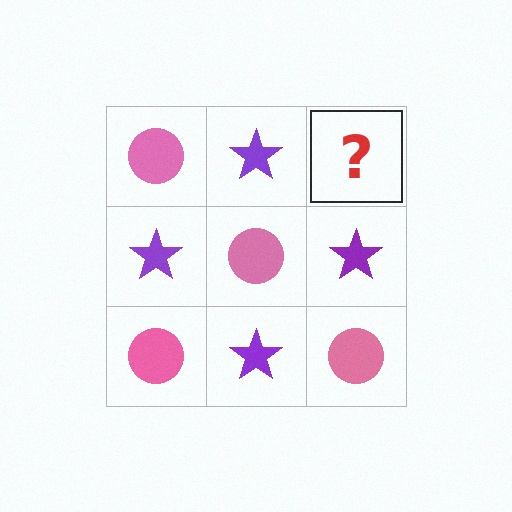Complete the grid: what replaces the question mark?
The question mark should be replaced with a pink circle.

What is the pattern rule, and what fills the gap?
The rule is that it alternates pink circle and purple star in a checkerboard pattern. The gap should be filled with a pink circle.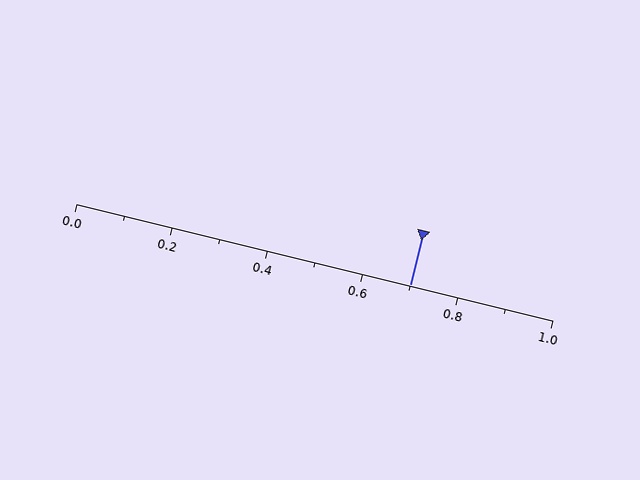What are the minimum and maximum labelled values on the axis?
The axis runs from 0.0 to 1.0.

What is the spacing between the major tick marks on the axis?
The major ticks are spaced 0.2 apart.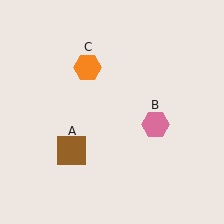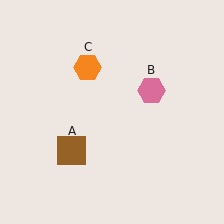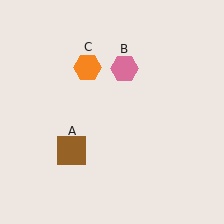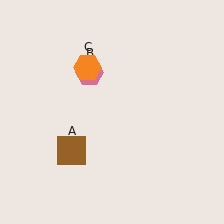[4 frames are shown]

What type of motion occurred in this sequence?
The pink hexagon (object B) rotated counterclockwise around the center of the scene.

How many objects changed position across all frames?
1 object changed position: pink hexagon (object B).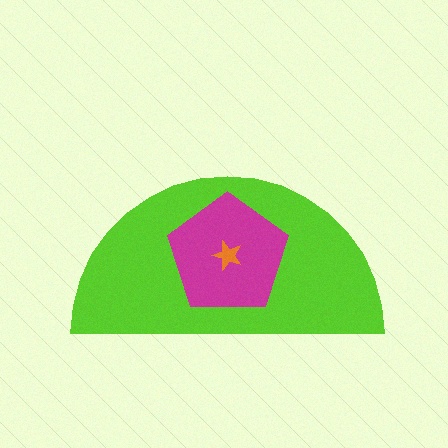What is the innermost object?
The orange star.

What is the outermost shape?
The lime semicircle.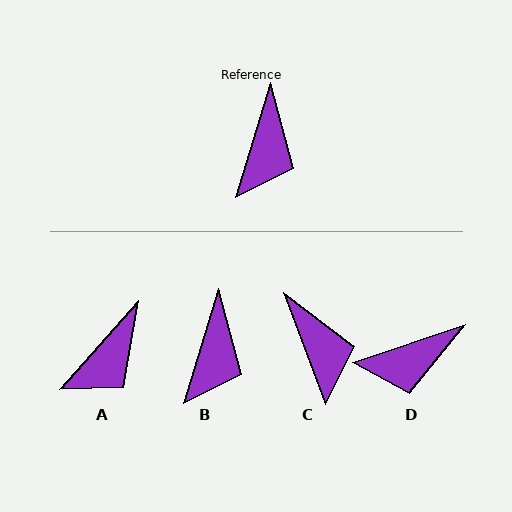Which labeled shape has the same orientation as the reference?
B.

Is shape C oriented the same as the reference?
No, it is off by about 38 degrees.